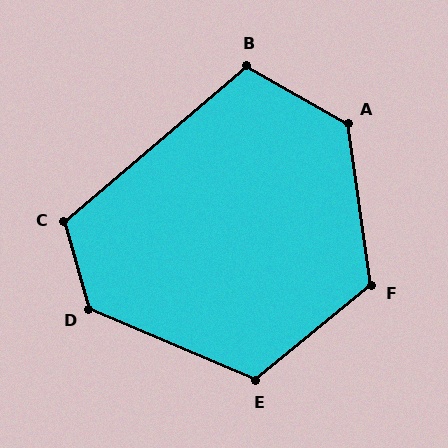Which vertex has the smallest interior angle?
B, at approximately 110 degrees.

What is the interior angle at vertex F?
Approximately 121 degrees (obtuse).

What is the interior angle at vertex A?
Approximately 128 degrees (obtuse).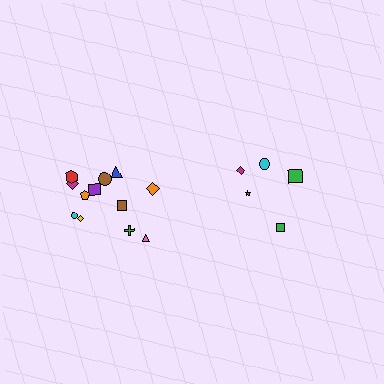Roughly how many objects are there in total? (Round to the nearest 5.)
Roughly 15 objects in total.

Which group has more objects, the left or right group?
The left group.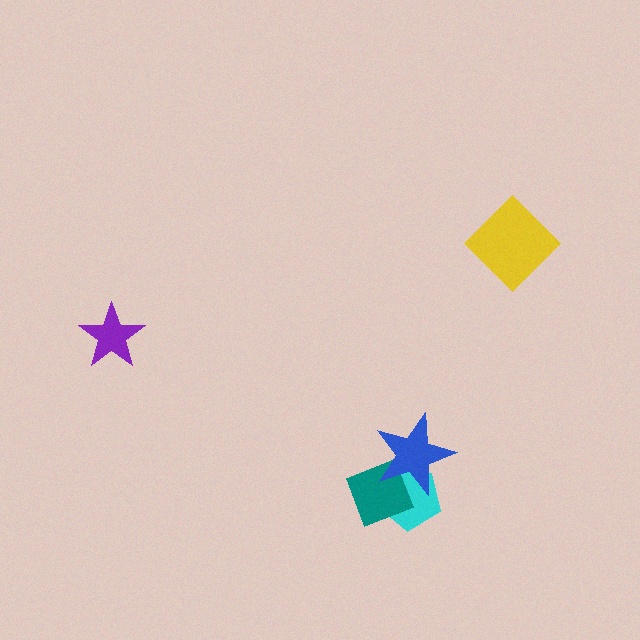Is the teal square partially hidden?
Yes, it is partially covered by another shape.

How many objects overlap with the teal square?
2 objects overlap with the teal square.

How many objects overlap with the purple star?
0 objects overlap with the purple star.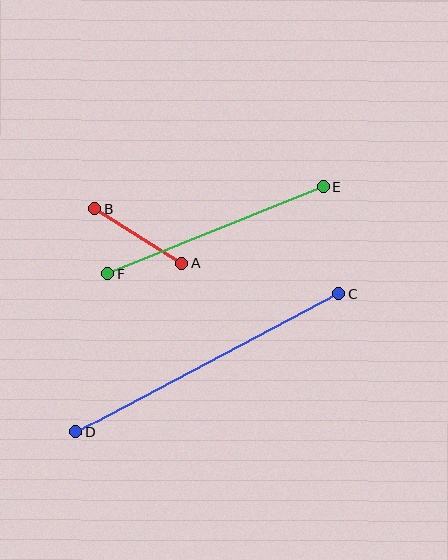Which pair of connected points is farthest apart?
Points C and D are farthest apart.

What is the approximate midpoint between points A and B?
The midpoint is at approximately (138, 236) pixels.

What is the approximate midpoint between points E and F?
The midpoint is at approximately (216, 230) pixels.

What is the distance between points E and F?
The distance is approximately 233 pixels.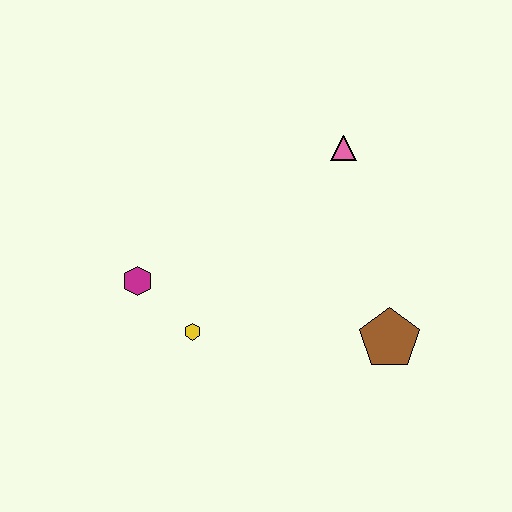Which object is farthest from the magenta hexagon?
The brown pentagon is farthest from the magenta hexagon.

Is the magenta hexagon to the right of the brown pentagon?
No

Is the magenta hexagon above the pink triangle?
No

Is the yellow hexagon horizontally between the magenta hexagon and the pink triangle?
Yes